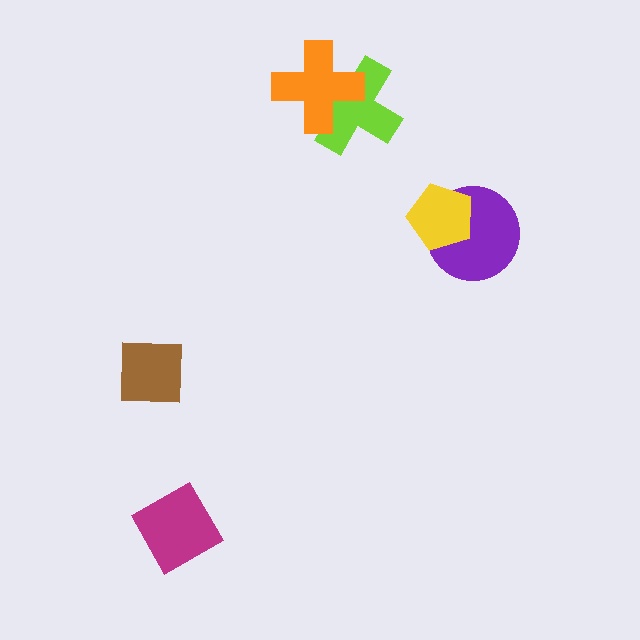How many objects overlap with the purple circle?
1 object overlaps with the purple circle.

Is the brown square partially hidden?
No, no other shape covers it.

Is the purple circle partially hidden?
Yes, it is partially covered by another shape.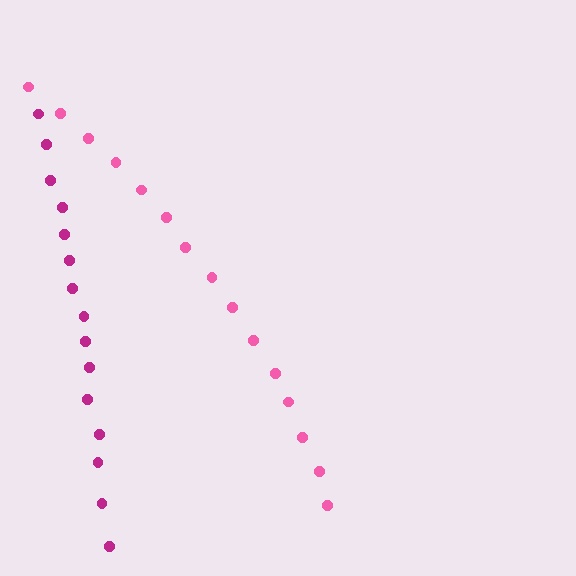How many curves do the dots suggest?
There are 2 distinct paths.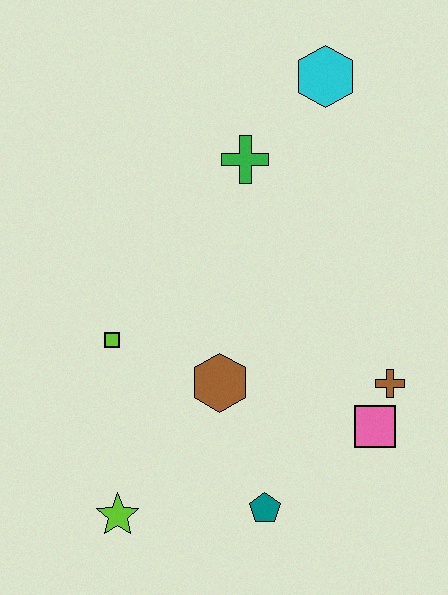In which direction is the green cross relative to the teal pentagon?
The green cross is above the teal pentagon.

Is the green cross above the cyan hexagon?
No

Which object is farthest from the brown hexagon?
The cyan hexagon is farthest from the brown hexagon.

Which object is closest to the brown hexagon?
The lime square is closest to the brown hexagon.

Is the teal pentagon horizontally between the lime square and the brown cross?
Yes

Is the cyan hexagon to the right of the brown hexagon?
Yes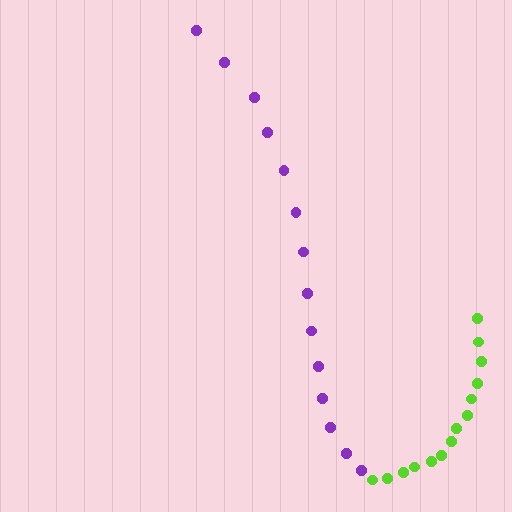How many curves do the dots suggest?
There are 2 distinct paths.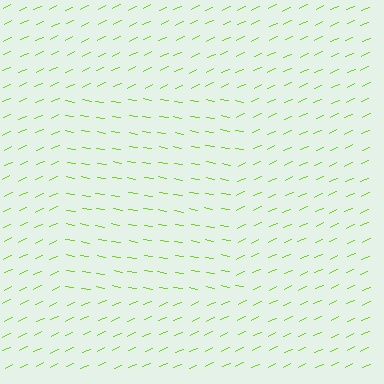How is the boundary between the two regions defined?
The boundary is defined purely by a change in line orientation (approximately 34 degrees difference). All lines are the same color and thickness.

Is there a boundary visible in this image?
Yes, there is a texture boundary formed by a change in line orientation.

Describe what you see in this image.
The image is filled with small lime line segments. A rectangle region in the image has lines oriented differently from the surrounding lines, creating a visible texture boundary.